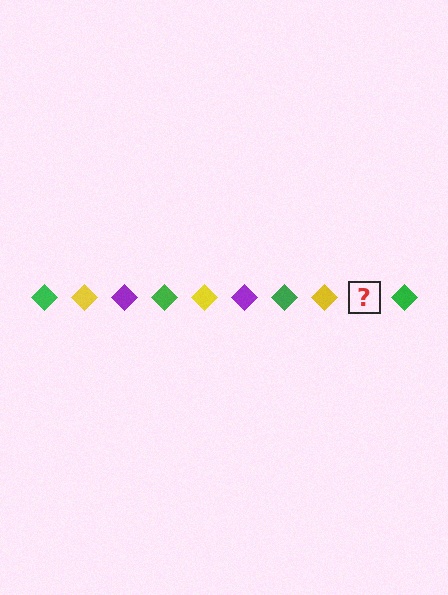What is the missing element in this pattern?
The missing element is a purple diamond.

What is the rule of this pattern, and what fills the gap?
The rule is that the pattern cycles through green, yellow, purple diamonds. The gap should be filled with a purple diamond.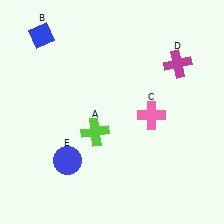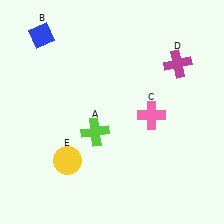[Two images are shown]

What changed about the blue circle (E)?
In Image 1, E is blue. In Image 2, it changed to yellow.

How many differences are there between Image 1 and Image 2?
There is 1 difference between the two images.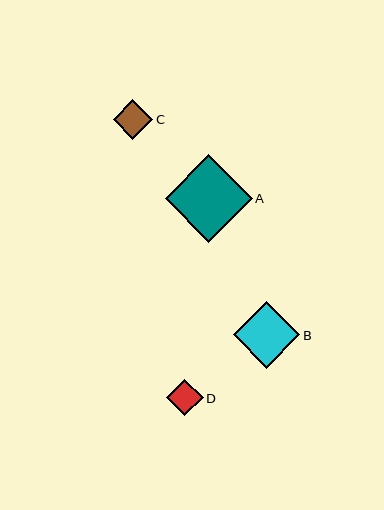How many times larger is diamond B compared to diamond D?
Diamond B is approximately 1.8 times the size of diamond D.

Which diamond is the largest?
Diamond A is the largest with a size of approximately 87 pixels.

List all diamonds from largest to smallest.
From largest to smallest: A, B, C, D.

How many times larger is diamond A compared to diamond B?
Diamond A is approximately 1.3 times the size of diamond B.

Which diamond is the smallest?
Diamond D is the smallest with a size of approximately 36 pixels.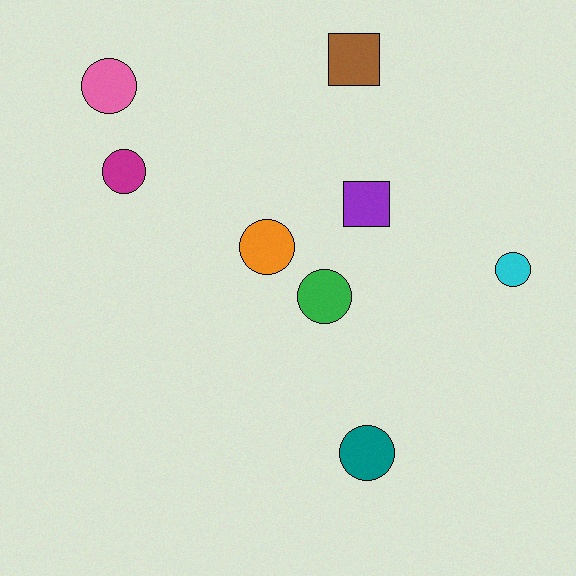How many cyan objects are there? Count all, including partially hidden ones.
There is 1 cyan object.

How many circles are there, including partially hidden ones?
There are 6 circles.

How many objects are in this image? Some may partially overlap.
There are 8 objects.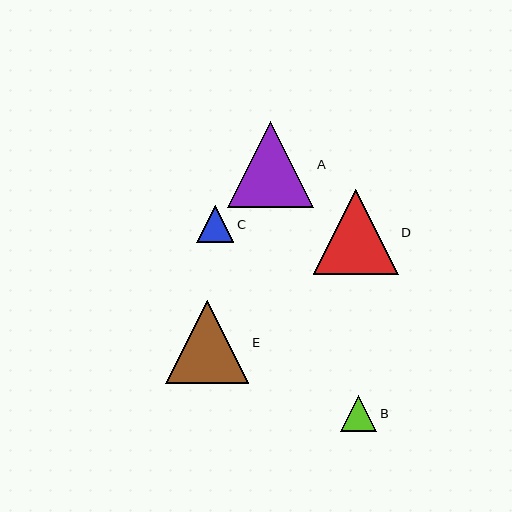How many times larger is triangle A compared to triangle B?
Triangle A is approximately 2.4 times the size of triangle B.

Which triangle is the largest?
Triangle A is the largest with a size of approximately 86 pixels.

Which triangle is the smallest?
Triangle B is the smallest with a size of approximately 36 pixels.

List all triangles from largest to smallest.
From largest to smallest: A, D, E, C, B.